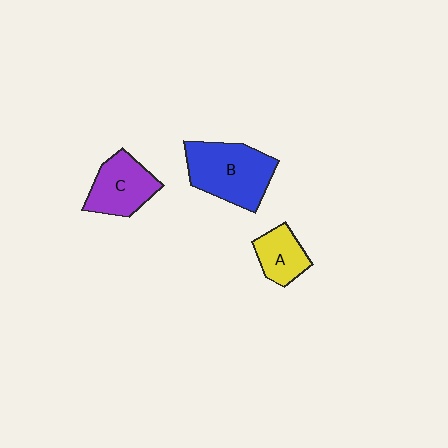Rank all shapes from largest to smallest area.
From largest to smallest: B (blue), C (purple), A (yellow).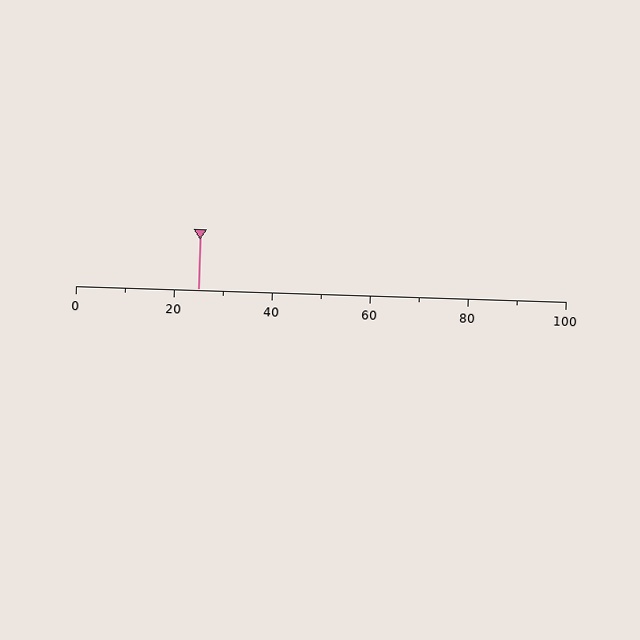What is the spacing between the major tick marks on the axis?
The major ticks are spaced 20 apart.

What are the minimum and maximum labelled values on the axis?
The axis runs from 0 to 100.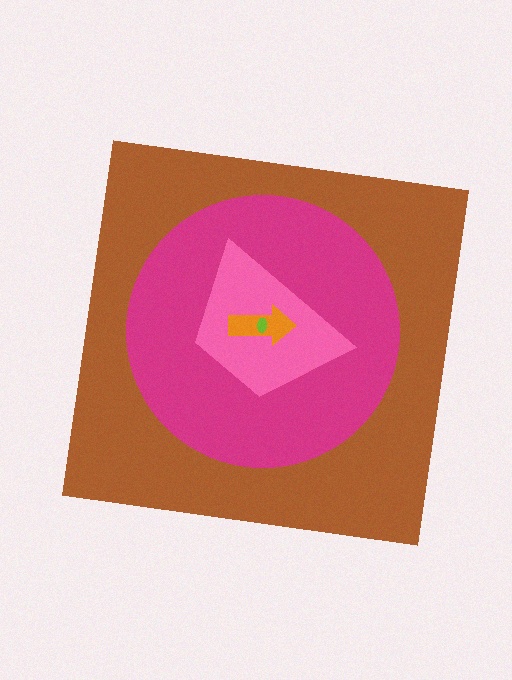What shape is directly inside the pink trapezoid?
The orange arrow.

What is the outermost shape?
The brown square.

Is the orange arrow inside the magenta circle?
Yes.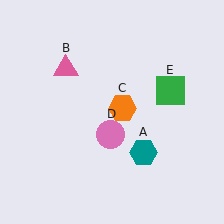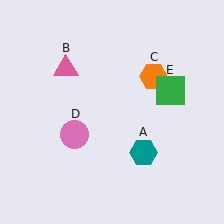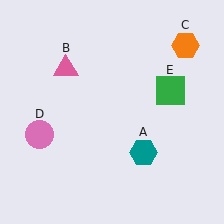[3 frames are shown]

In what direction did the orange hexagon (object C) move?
The orange hexagon (object C) moved up and to the right.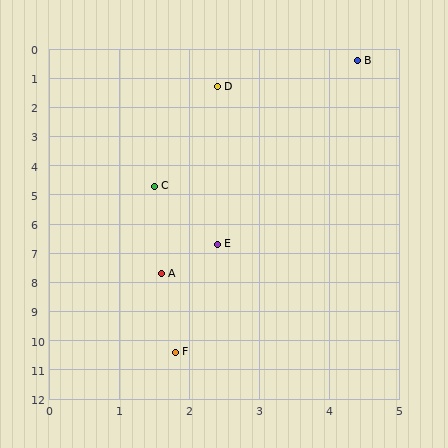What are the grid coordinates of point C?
Point C is at approximately (1.5, 4.7).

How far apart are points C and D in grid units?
Points C and D are about 3.5 grid units apart.